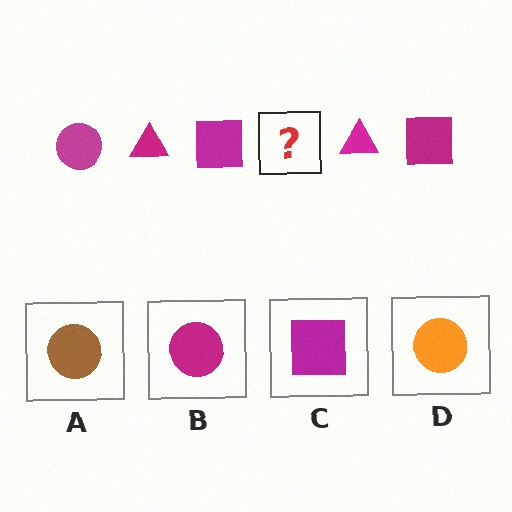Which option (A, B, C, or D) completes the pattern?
B.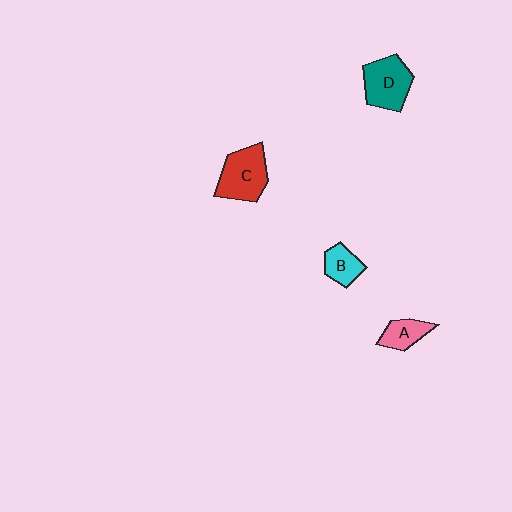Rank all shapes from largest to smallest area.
From largest to smallest: C (red), D (teal), A (pink), B (cyan).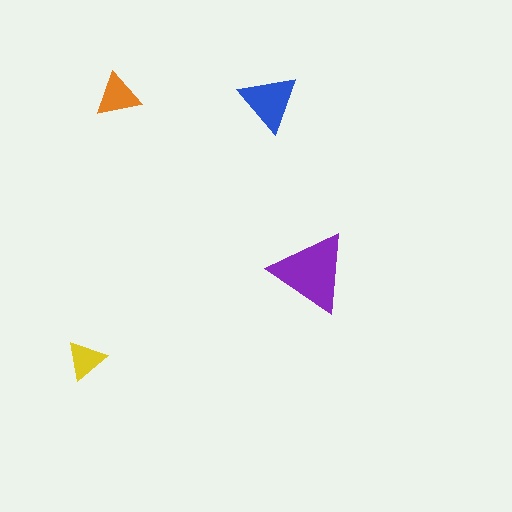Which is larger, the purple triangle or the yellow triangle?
The purple one.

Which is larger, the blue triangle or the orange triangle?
The blue one.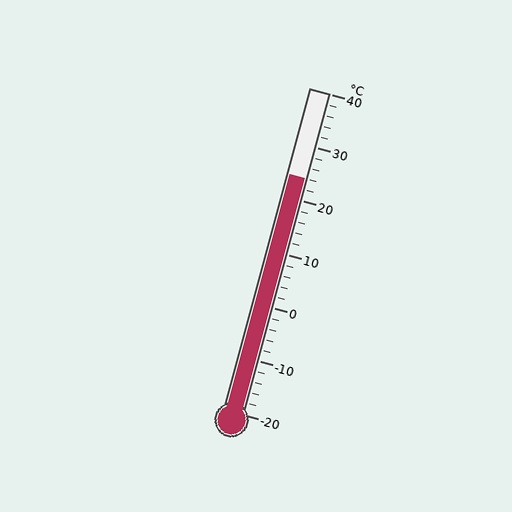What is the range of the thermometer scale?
The thermometer scale ranges from -20°C to 40°C.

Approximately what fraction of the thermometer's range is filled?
The thermometer is filled to approximately 75% of its range.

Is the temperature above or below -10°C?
The temperature is above -10°C.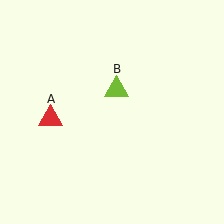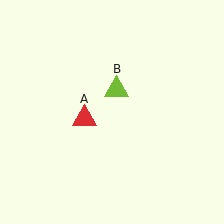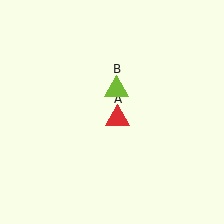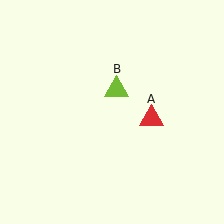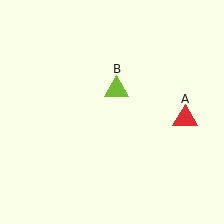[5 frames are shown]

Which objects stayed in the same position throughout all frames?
Lime triangle (object B) remained stationary.